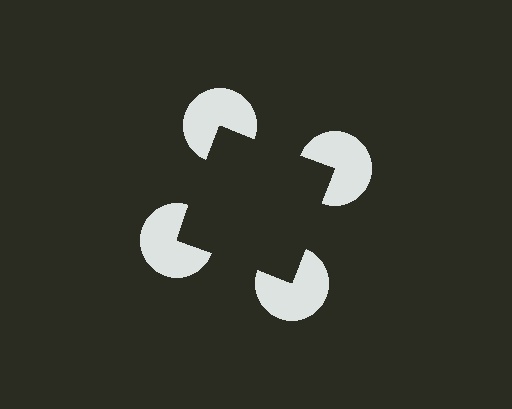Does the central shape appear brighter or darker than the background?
It typically appears slightly darker than the background, even though no actual brightness change is drawn.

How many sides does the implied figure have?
4 sides.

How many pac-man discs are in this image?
There are 4 — one at each vertex of the illusory square.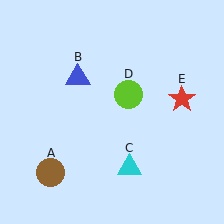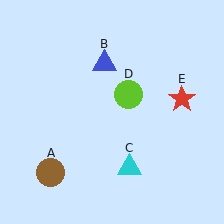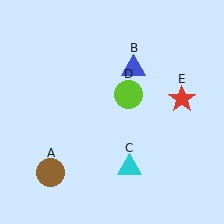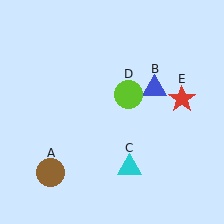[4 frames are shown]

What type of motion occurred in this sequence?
The blue triangle (object B) rotated clockwise around the center of the scene.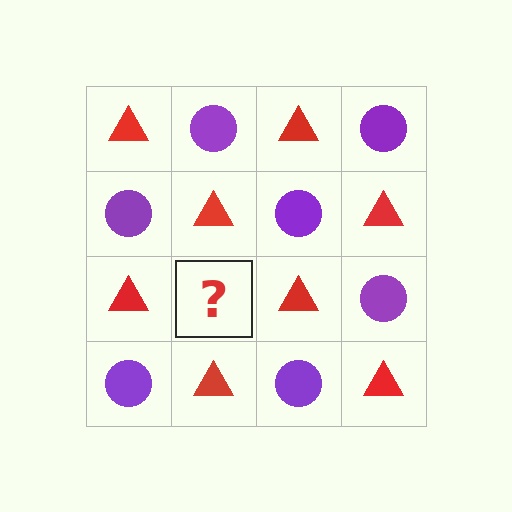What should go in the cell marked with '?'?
The missing cell should contain a purple circle.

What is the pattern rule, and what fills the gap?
The rule is that it alternates red triangle and purple circle in a checkerboard pattern. The gap should be filled with a purple circle.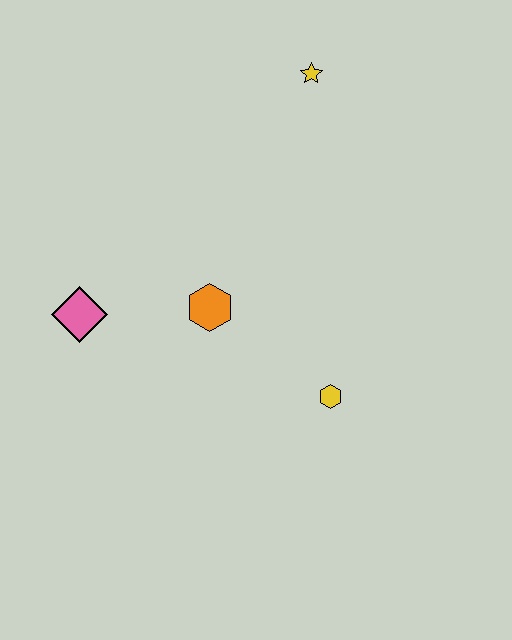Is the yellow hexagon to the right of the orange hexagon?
Yes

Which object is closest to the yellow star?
The orange hexagon is closest to the yellow star.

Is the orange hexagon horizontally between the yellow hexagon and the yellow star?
No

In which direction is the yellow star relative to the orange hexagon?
The yellow star is above the orange hexagon.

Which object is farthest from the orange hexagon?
The yellow star is farthest from the orange hexagon.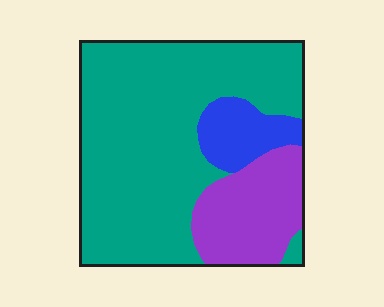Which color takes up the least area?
Blue, at roughly 10%.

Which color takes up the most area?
Teal, at roughly 70%.